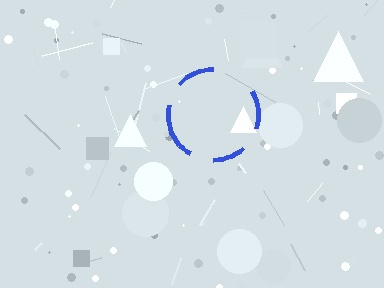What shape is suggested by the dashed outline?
The dashed outline suggests a circle.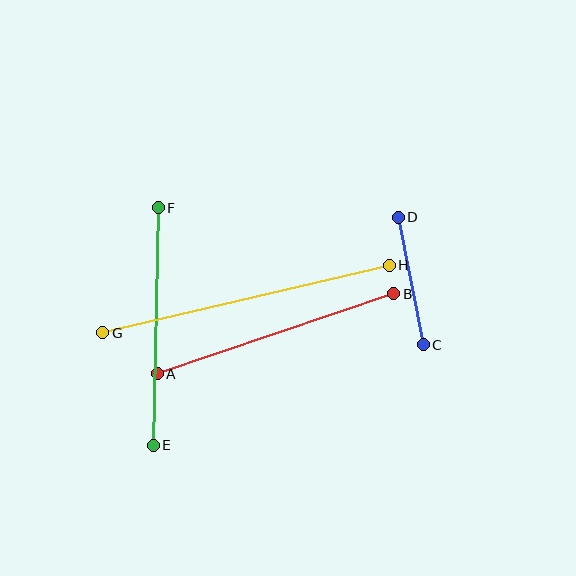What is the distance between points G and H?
The distance is approximately 294 pixels.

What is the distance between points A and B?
The distance is approximately 250 pixels.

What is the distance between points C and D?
The distance is approximately 130 pixels.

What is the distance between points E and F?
The distance is approximately 238 pixels.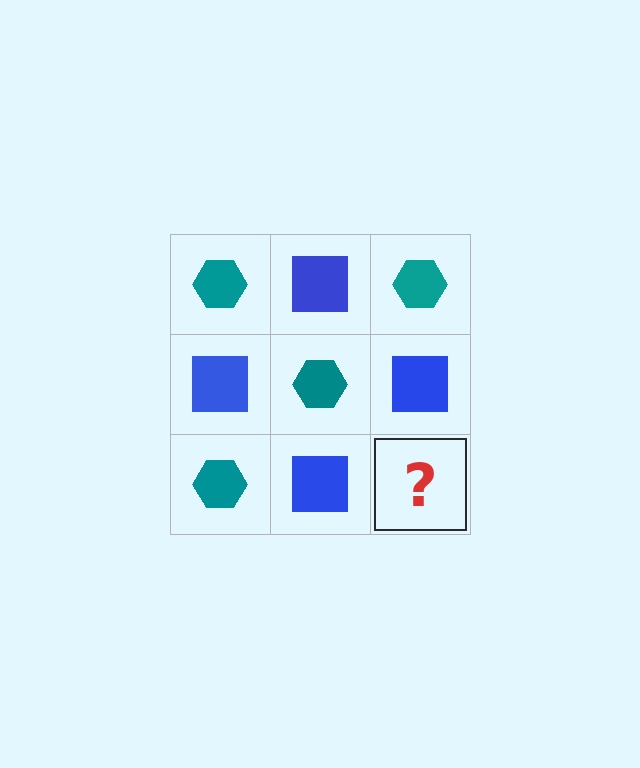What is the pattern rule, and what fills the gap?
The rule is that it alternates teal hexagon and blue square in a checkerboard pattern. The gap should be filled with a teal hexagon.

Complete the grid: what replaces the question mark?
The question mark should be replaced with a teal hexagon.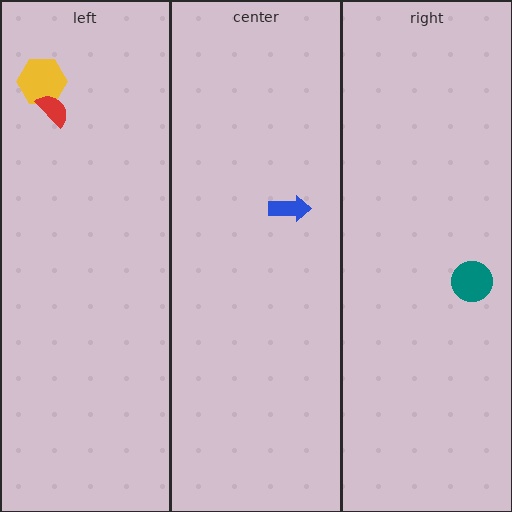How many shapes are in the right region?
1.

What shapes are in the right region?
The teal circle.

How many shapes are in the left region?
2.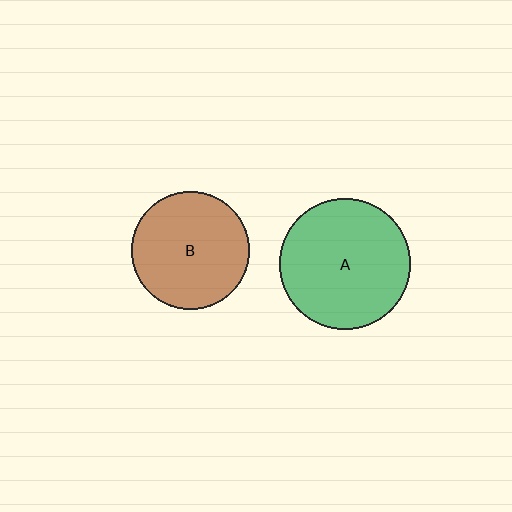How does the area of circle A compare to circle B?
Approximately 1.2 times.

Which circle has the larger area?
Circle A (green).